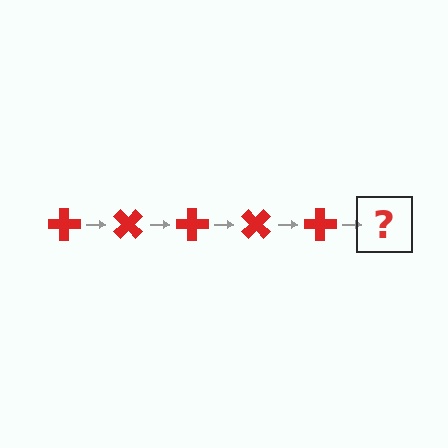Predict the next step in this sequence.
The next step is a red cross rotated 225 degrees.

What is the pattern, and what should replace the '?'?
The pattern is that the cross rotates 45 degrees each step. The '?' should be a red cross rotated 225 degrees.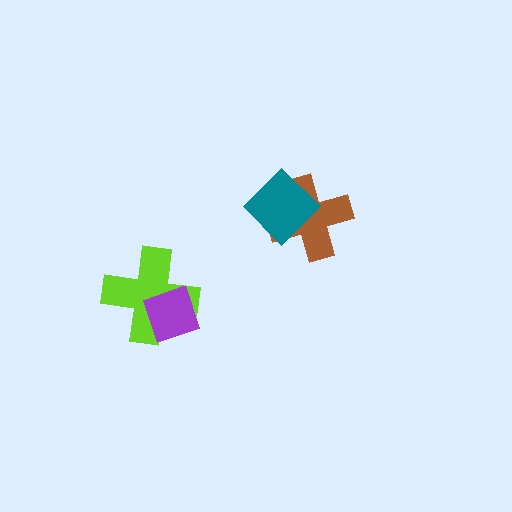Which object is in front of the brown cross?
The teal diamond is in front of the brown cross.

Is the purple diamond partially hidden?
No, no other shape covers it.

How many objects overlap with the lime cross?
1 object overlaps with the lime cross.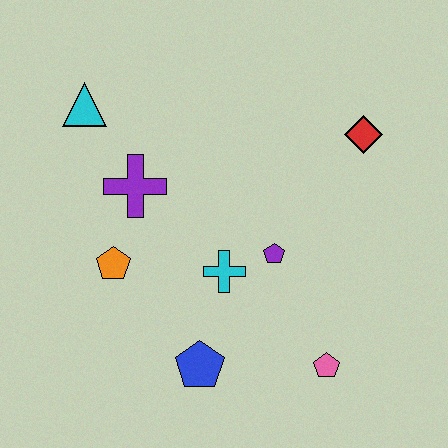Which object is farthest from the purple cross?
The pink pentagon is farthest from the purple cross.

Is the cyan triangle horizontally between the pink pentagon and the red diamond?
No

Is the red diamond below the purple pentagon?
No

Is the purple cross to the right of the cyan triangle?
Yes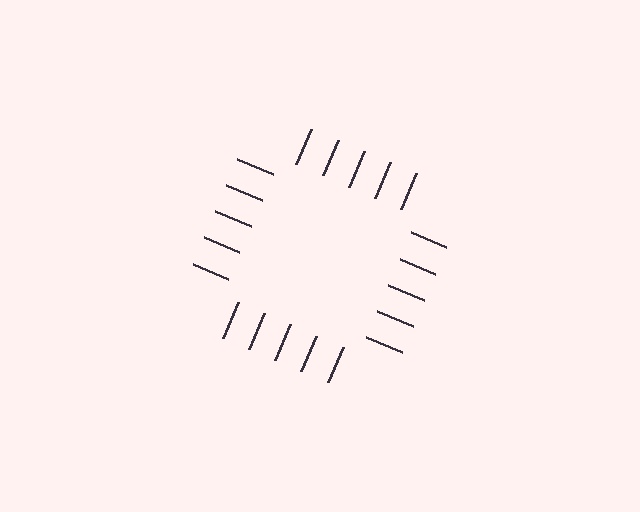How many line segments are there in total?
20 — 5 along each of the 4 edges.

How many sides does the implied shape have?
4 sides — the line-ends trace a square.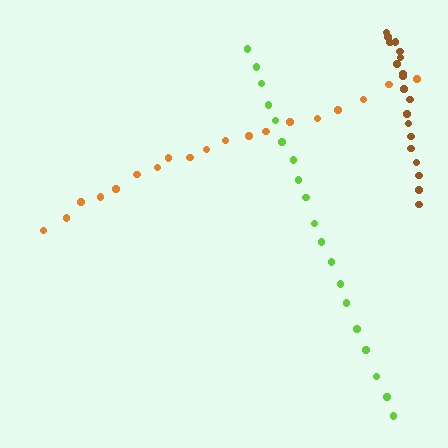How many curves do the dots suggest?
There are 3 distinct paths.